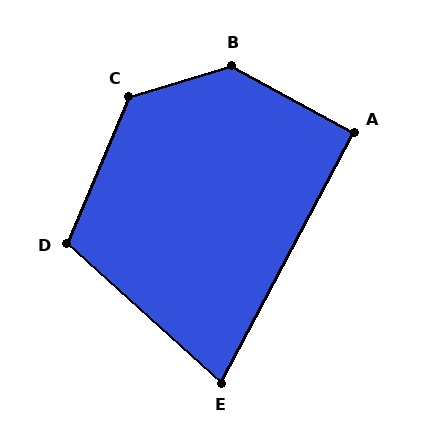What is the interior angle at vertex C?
Approximately 130 degrees (obtuse).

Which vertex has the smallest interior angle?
E, at approximately 76 degrees.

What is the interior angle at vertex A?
Approximately 91 degrees (approximately right).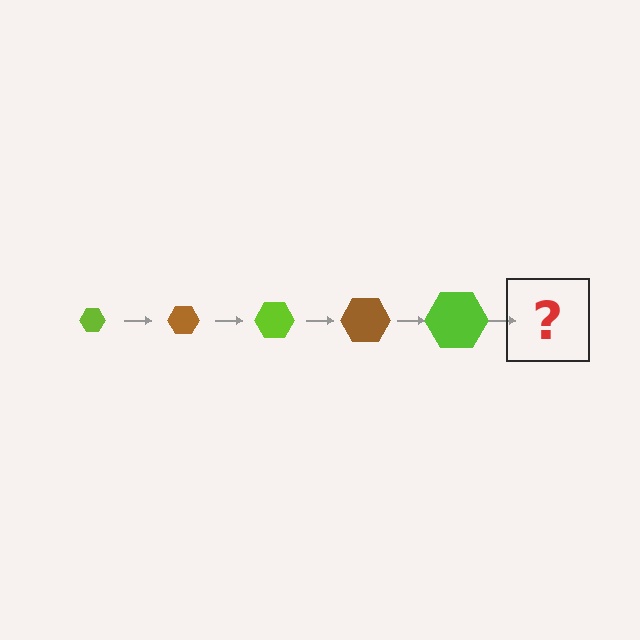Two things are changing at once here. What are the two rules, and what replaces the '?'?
The two rules are that the hexagon grows larger each step and the color cycles through lime and brown. The '?' should be a brown hexagon, larger than the previous one.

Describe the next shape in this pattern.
It should be a brown hexagon, larger than the previous one.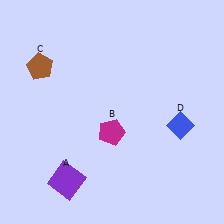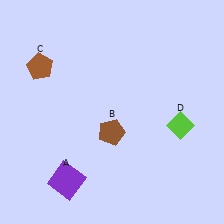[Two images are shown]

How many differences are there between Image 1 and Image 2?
There are 2 differences between the two images.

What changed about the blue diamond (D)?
In Image 1, D is blue. In Image 2, it changed to lime.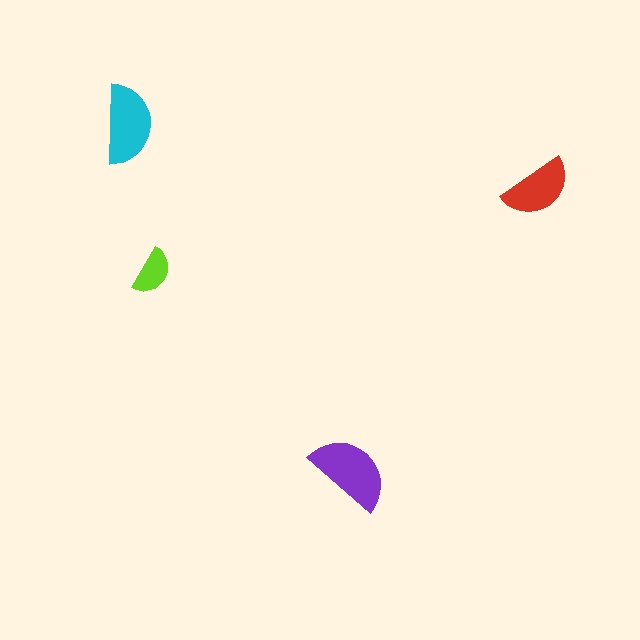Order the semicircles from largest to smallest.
the purple one, the cyan one, the red one, the lime one.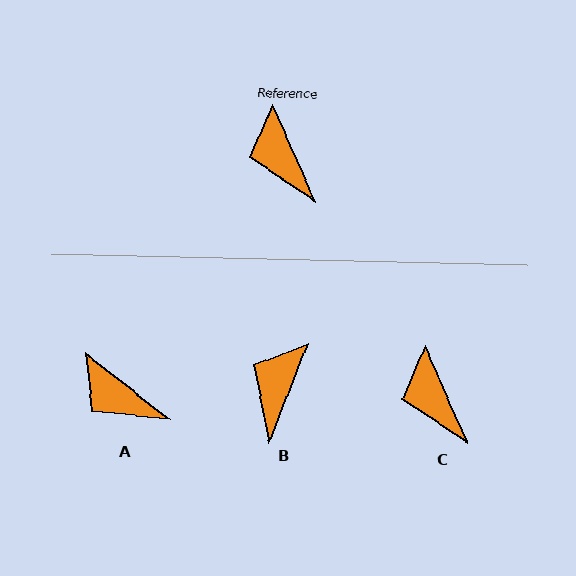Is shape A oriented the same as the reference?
No, it is off by about 28 degrees.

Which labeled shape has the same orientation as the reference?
C.